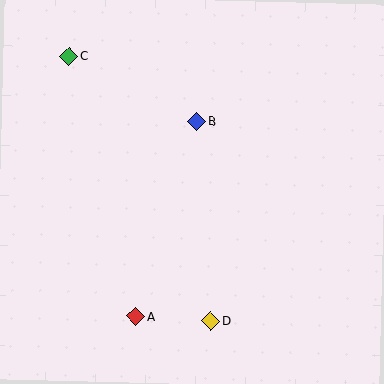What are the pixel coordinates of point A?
Point A is at (136, 317).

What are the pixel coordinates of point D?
Point D is at (210, 321).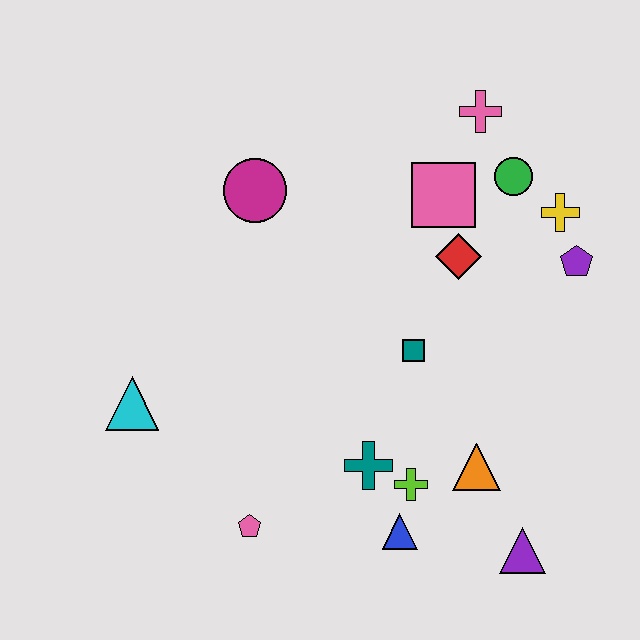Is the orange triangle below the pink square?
Yes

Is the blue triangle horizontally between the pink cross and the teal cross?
Yes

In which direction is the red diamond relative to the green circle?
The red diamond is below the green circle.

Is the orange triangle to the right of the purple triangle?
No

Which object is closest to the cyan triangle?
The pink pentagon is closest to the cyan triangle.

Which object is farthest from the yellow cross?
The cyan triangle is farthest from the yellow cross.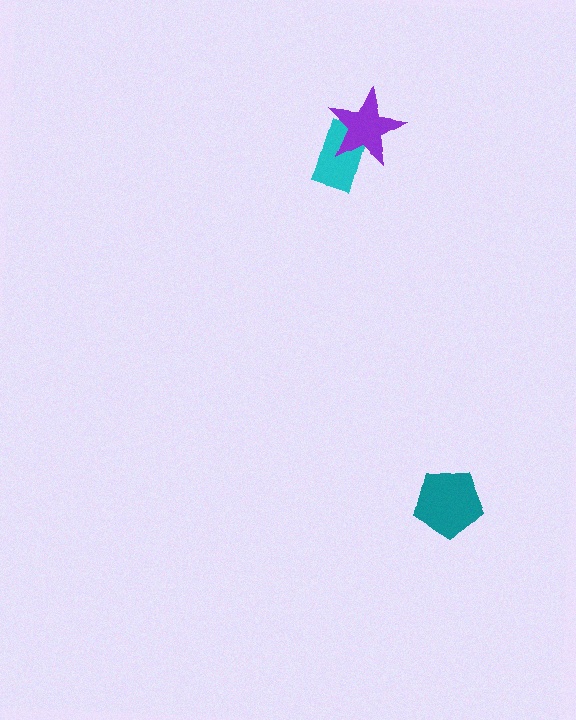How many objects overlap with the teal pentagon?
0 objects overlap with the teal pentagon.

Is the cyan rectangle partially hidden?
Yes, it is partially covered by another shape.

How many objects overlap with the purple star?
1 object overlaps with the purple star.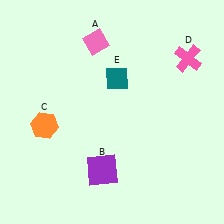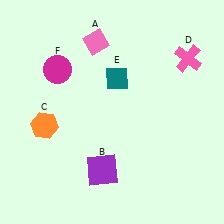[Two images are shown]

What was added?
A magenta circle (F) was added in Image 2.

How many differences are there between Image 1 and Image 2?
There is 1 difference between the two images.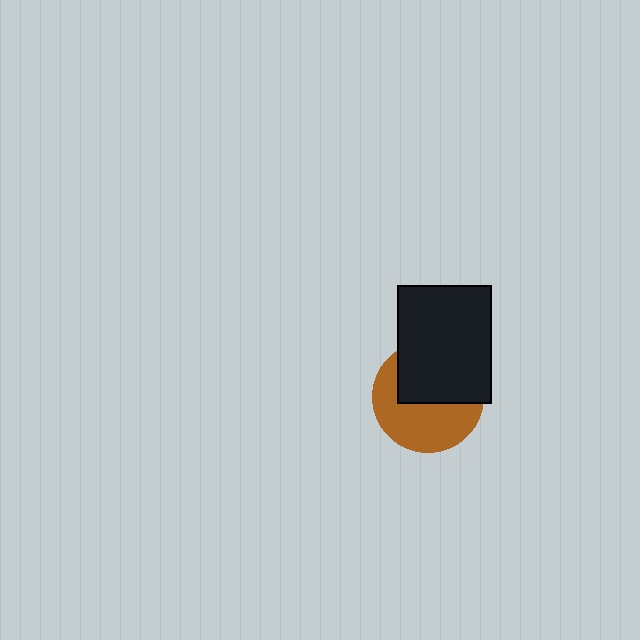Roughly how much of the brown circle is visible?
About half of it is visible (roughly 53%).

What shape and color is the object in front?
The object in front is a black rectangle.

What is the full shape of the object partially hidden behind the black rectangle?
The partially hidden object is a brown circle.